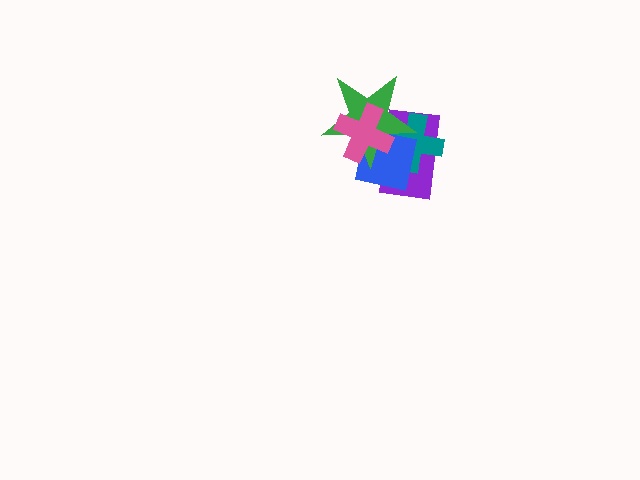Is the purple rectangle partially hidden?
Yes, it is partially covered by another shape.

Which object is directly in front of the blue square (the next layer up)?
The green star is directly in front of the blue square.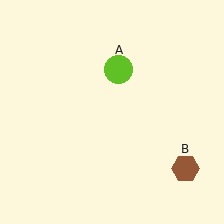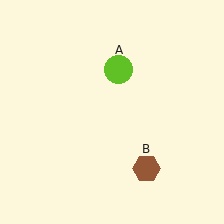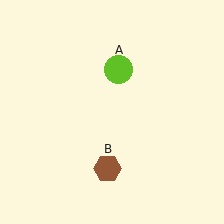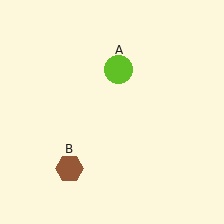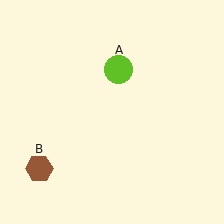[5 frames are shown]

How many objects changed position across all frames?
1 object changed position: brown hexagon (object B).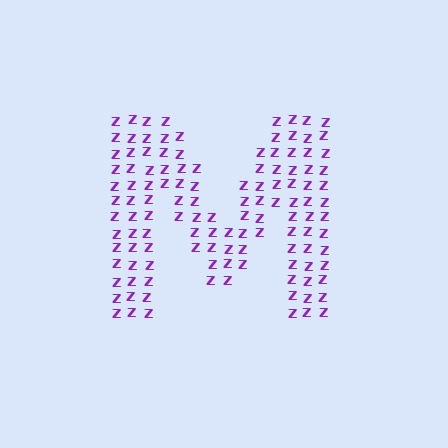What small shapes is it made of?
It is made of small letter Z's.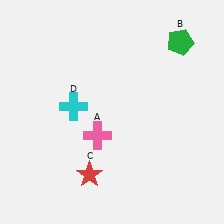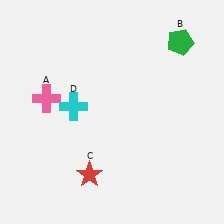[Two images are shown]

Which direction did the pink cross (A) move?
The pink cross (A) moved left.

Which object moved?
The pink cross (A) moved left.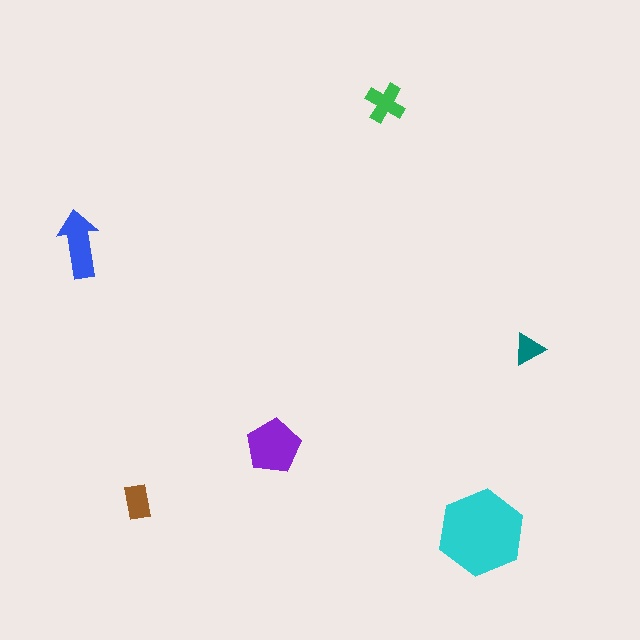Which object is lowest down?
The cyan hexagon is bottommost.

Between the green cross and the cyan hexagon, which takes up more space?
The cyan hexagon.